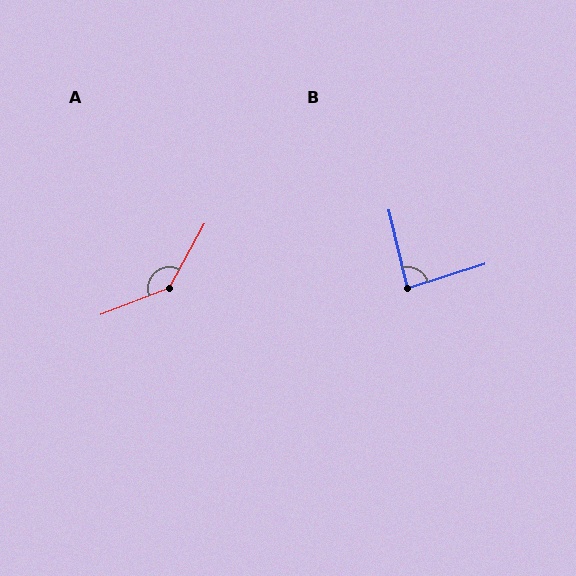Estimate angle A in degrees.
Approximately 140 degrees.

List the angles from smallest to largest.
B (86°), A (140°).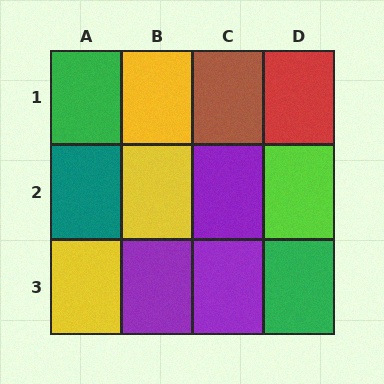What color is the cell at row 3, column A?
Yellow.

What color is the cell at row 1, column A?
Green.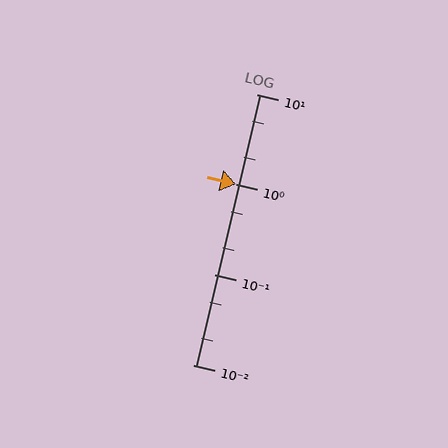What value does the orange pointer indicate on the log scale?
The pointer indicates approximately 1.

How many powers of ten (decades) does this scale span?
The scale spans 3 decades, from 0.01 to 10.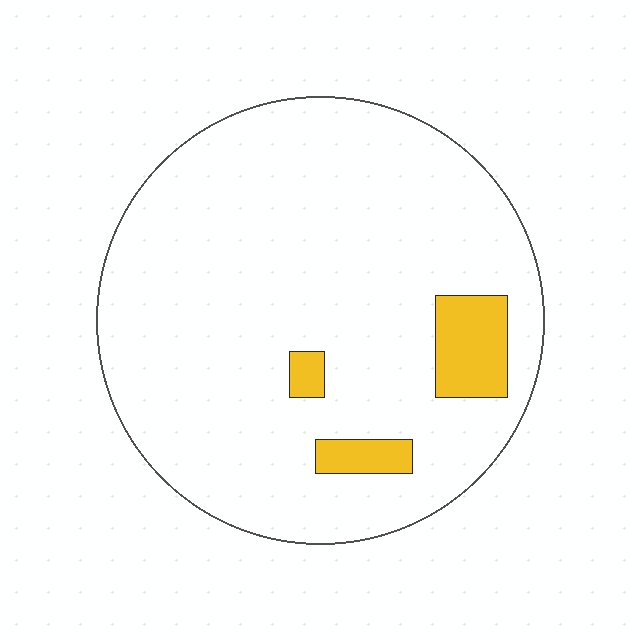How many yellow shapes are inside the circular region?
3.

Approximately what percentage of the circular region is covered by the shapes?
Approximately 10%.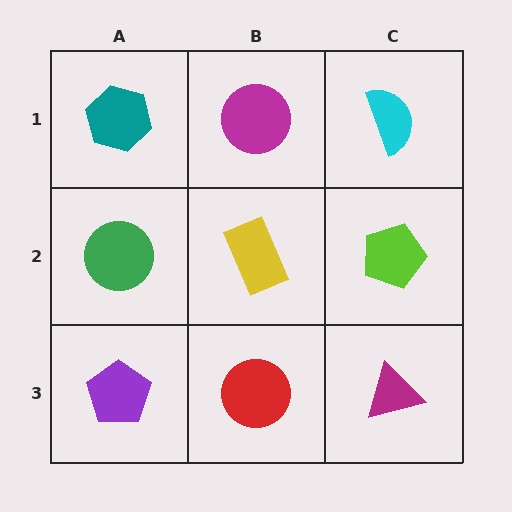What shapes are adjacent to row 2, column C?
A cyan semicircle (row 1, column C), a magenta triangle (row 3, column C), a yellow rectangle (row 2, column B).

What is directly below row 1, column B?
A yellow rectangle.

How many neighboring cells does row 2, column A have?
3.